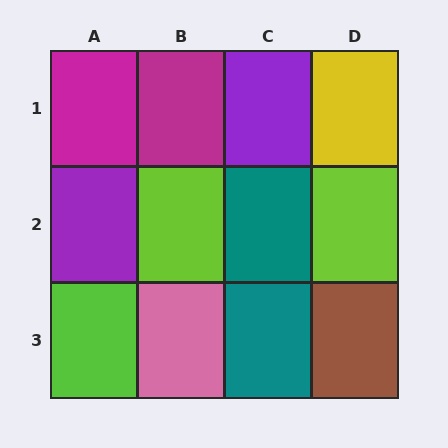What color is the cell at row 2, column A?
Purple.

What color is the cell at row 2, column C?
Teal.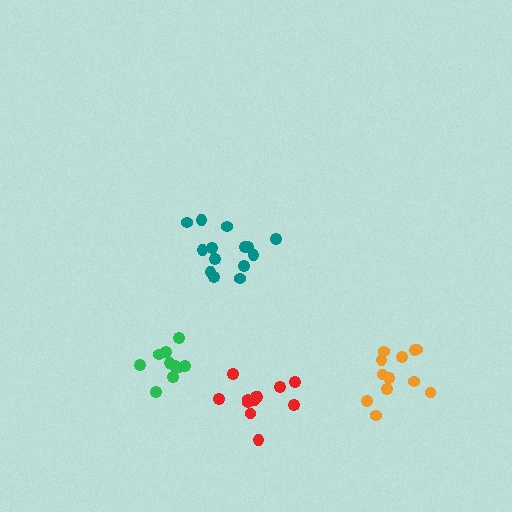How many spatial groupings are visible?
There are 4 spatial groupings.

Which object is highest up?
The teal cluster is topmost.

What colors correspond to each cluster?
The clusters are colored: green, orange, teal, red.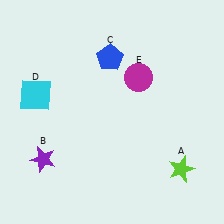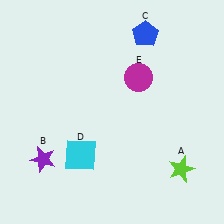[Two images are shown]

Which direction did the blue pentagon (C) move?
The blue pentagon (C) moved right.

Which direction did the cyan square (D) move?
The cyan square (D) moved down.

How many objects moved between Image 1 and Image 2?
2 objects moved between the two images.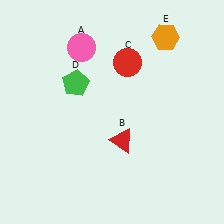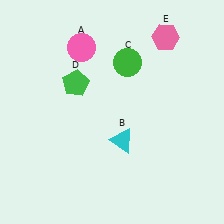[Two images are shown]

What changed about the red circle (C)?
In Image 1, C is red. In Image 2, it changed to green.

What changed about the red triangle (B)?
In Image 1, B is red. In Image 2, it changed to cyan.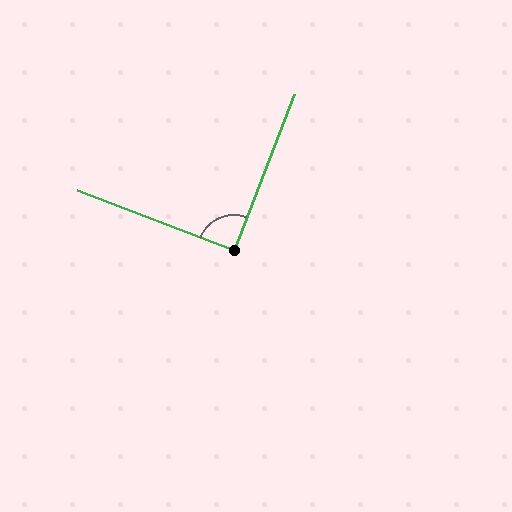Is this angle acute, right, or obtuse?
It is approximately a right angle.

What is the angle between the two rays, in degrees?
Approximately 90 degrees.